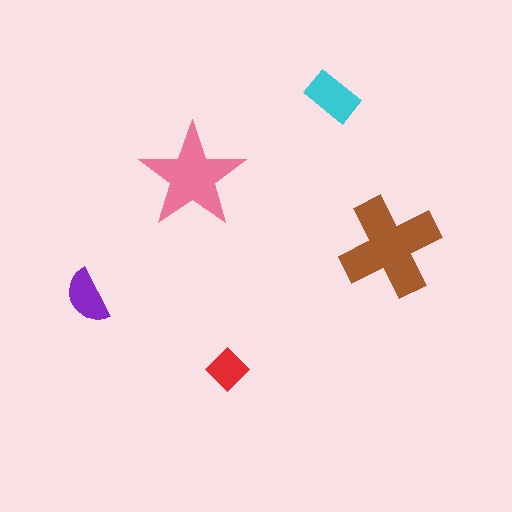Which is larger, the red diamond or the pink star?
The pink star.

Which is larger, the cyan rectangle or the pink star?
The pink star.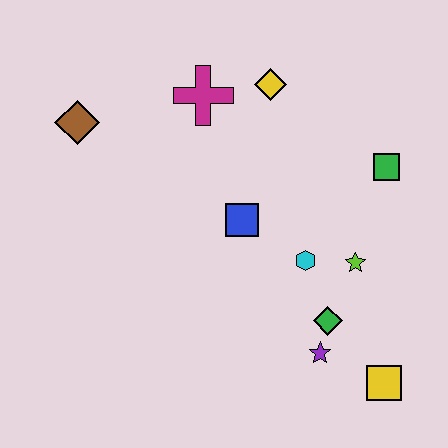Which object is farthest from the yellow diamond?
The yellow square is farthest from the yellow diamond.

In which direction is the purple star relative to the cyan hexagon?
The purple star is below the cyan hexagon.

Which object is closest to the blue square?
The cyan hexagon is closest to the blue square.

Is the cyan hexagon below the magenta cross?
Yes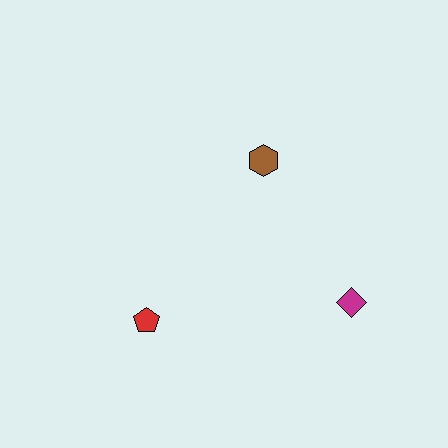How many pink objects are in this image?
There are no pink objects.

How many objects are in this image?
There are 3 objects.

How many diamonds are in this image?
There is 1 diamond.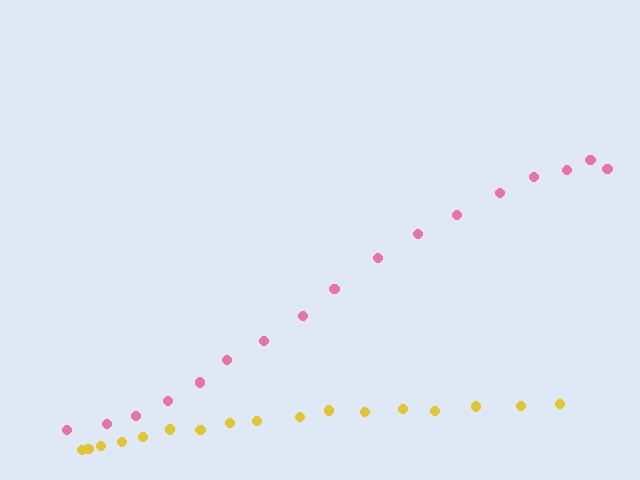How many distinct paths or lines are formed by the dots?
There are 2 distinct paths.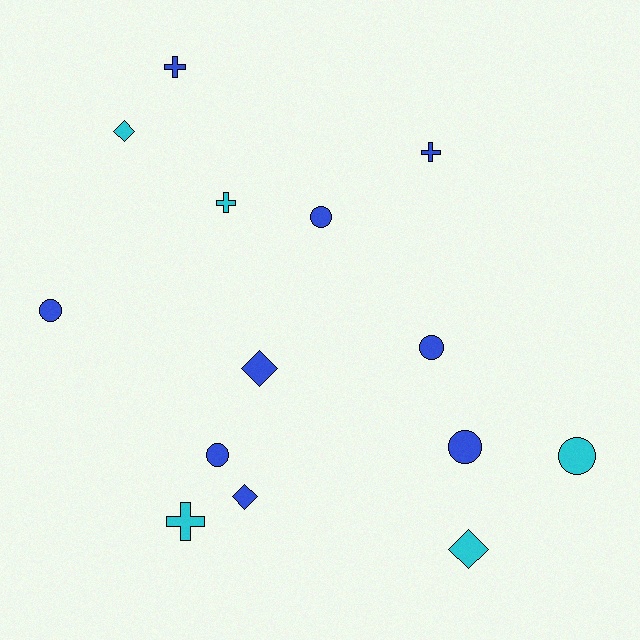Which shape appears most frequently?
Circle, with 6 objects.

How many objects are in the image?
There are 14 objects.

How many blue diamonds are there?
There are 2 blue diamonds.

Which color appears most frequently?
Blue, with 9 objects.